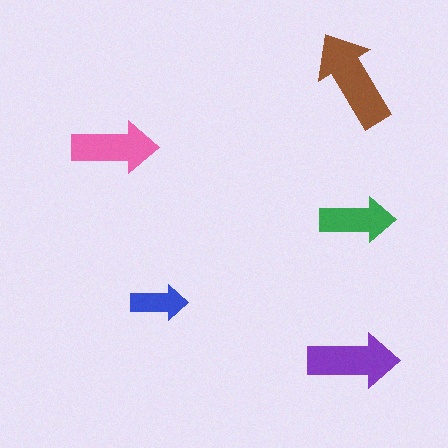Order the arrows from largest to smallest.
the brown one, the purple one, the pink one, the green one, the blue one.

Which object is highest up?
The brown arrow is topmost.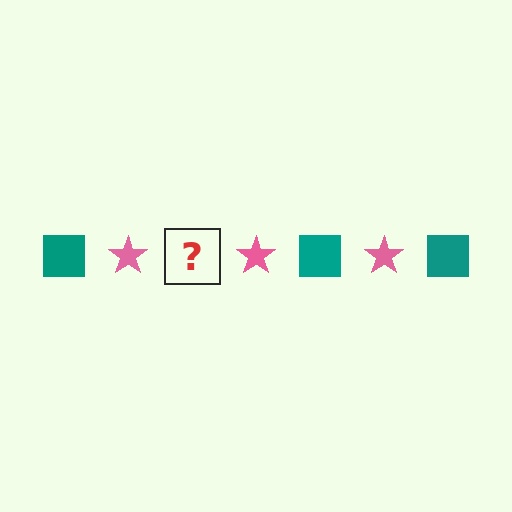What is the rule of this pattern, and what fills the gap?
The rule is that the pattern alternates between teal square and pink star. The gap should be filled with a teal square.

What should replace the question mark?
The question mark should be replaced with a teal square.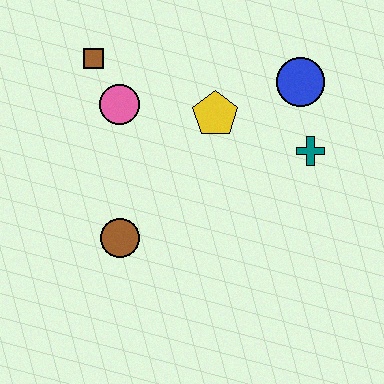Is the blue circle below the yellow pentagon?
No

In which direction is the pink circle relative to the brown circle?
The pink circle is above the brown circle.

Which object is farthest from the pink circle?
The teal cross is farthest from the pink circle.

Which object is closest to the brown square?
The pink circle is closest to the brown square.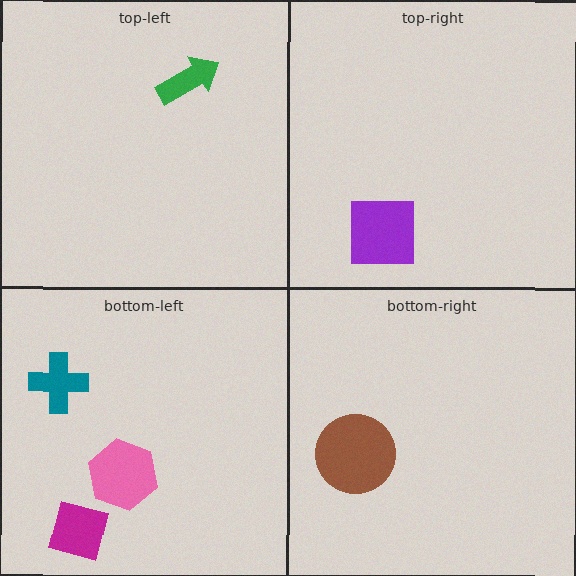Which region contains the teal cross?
The bottom-left region.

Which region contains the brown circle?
The bottom-right region.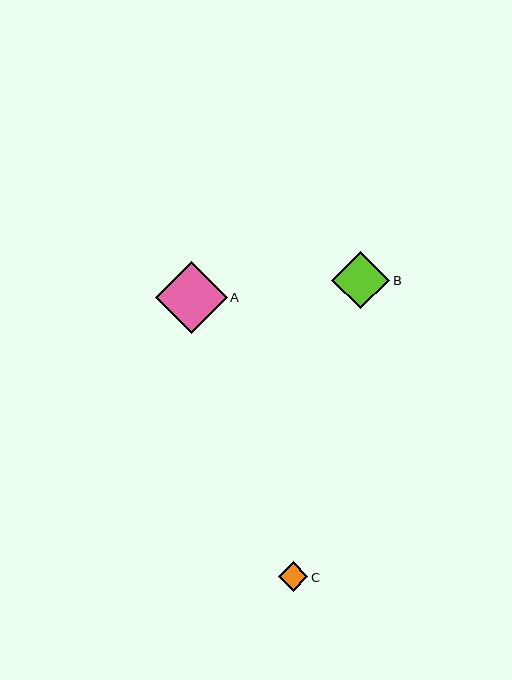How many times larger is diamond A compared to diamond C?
Diamond A is approximately 2.4 times the size of diamond C.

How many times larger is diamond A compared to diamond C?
Diamond A is approximately 2.4 times the size of diamond C.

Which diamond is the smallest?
Diamond C is the smallest with a size of approximately 29 pixels.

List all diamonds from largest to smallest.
From largest to smallest: A, B, C.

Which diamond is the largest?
Diamond A is the largest with a size of approximately 72 pixels.